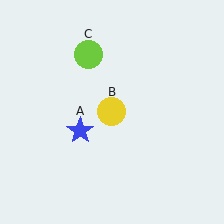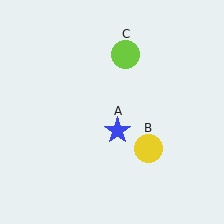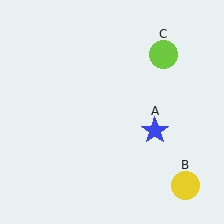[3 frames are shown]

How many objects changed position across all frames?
3 objects changed position: blue star (object A), yellow circle (object B), lime circle (object C).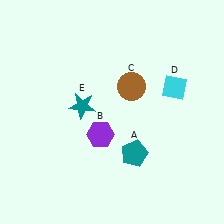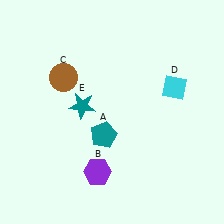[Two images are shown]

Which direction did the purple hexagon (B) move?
The purple hexagon (B) moved down.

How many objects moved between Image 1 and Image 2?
3 objects moved between the two images.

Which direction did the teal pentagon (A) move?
The teal pentagon (A) moved left.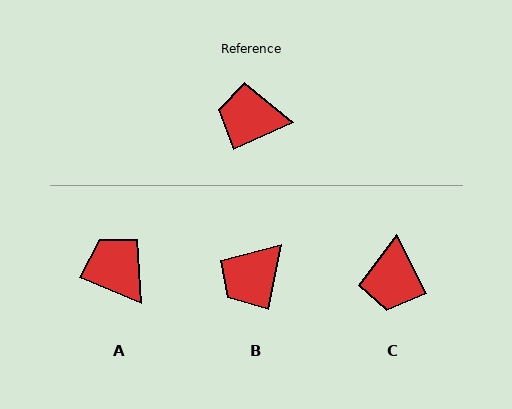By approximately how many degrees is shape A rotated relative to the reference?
Approximately 47 degrees clockwise.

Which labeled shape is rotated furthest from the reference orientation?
C, about 93 degrees away.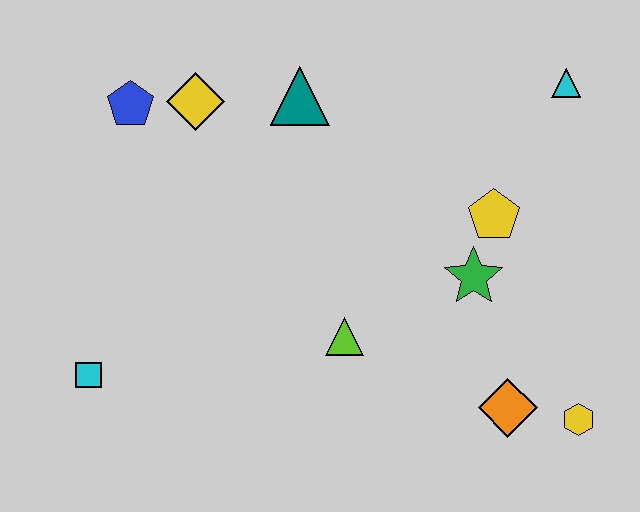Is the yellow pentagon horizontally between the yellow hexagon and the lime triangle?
Yes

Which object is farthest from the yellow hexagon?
The blue pentagon is farthest from the yellow hexagon.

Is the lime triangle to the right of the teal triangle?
Yes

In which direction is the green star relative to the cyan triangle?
The green star is below the cyan triangle.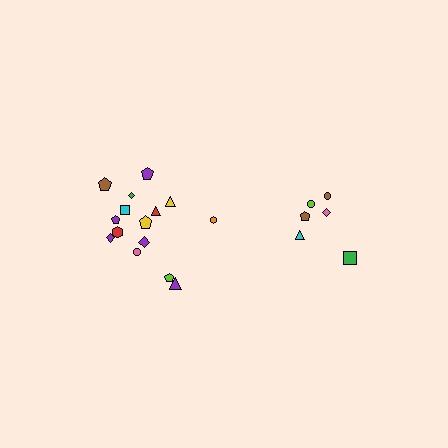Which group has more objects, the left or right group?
The left group.